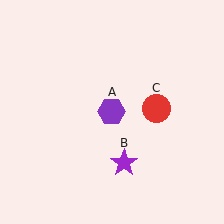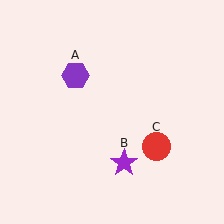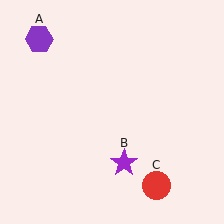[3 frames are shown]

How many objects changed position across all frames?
2 objects changed position: purple hexagon (object A), red circle (object C).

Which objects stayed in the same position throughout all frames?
Purple star (object B) remained stationary.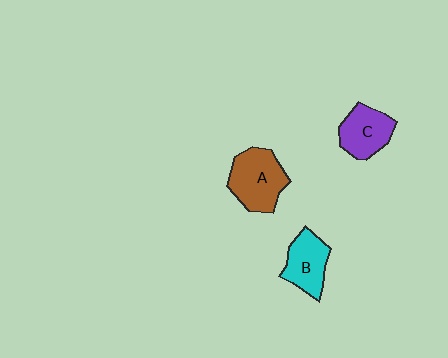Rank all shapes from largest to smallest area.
From largest to smallest: A (brown), C (purple), B (cyan).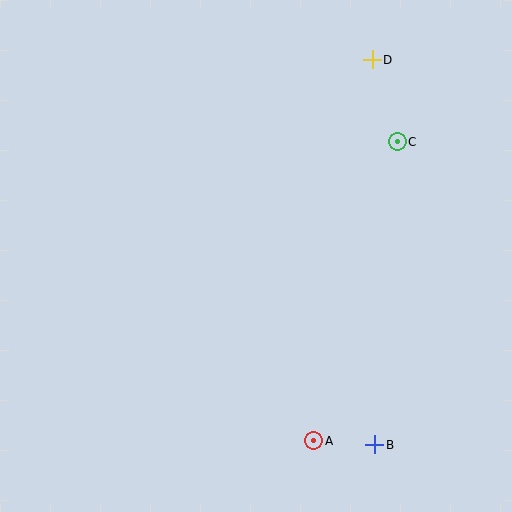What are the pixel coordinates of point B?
Point B is at (375, 445).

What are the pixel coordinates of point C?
Point C is at (397, 142).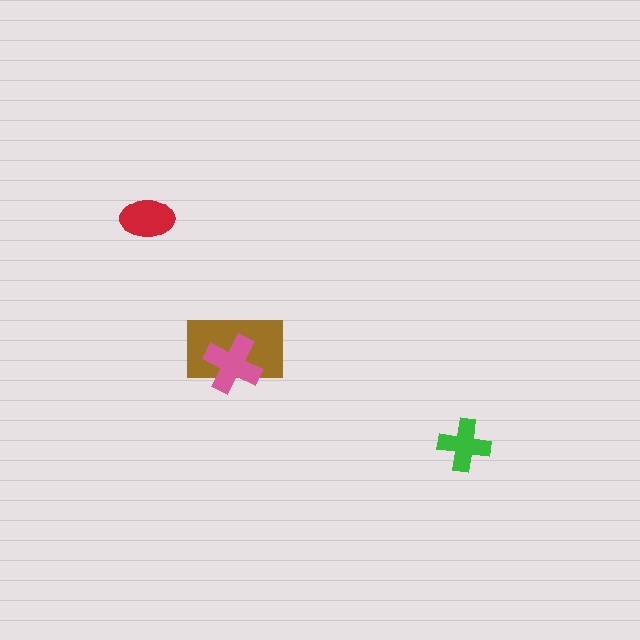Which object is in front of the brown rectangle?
The pink cross is in front of the brown rectangle.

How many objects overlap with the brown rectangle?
1 object overlaps with the brown rectangle.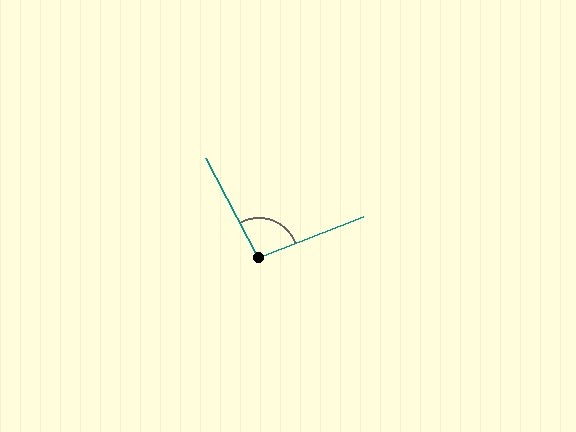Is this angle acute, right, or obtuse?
It is obtuse.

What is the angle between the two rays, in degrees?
Approximately 97 degrees.